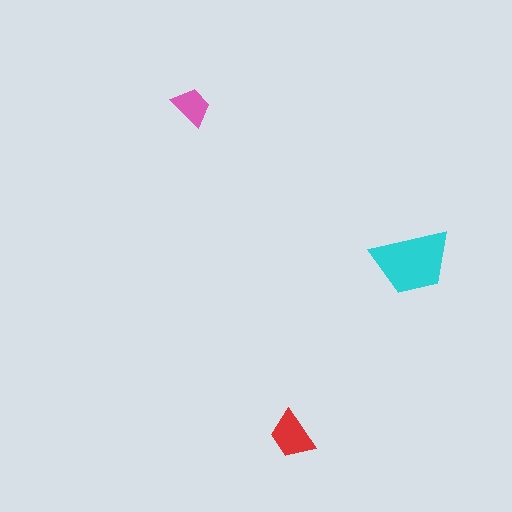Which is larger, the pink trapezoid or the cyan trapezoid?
The cyan one.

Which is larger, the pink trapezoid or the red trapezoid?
The red one.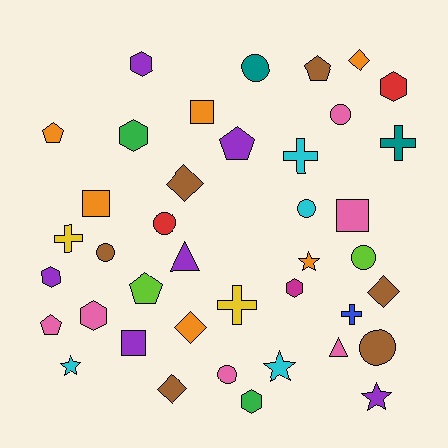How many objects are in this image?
There are 40 objects.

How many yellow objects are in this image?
There are 2 yellow objects.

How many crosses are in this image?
There are 5 crosses.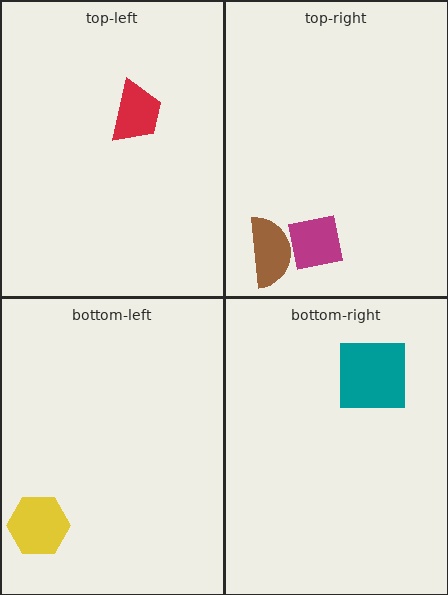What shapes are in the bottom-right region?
The teal square.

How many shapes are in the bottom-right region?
1.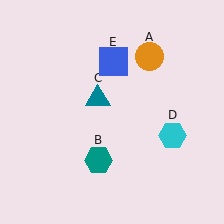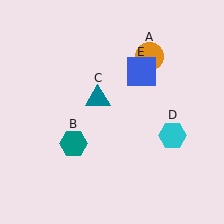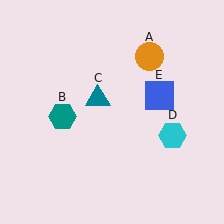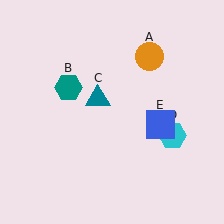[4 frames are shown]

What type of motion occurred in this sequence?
The teal hexagon (object B), blue square (object E) rotated clockwise around the center of the scene.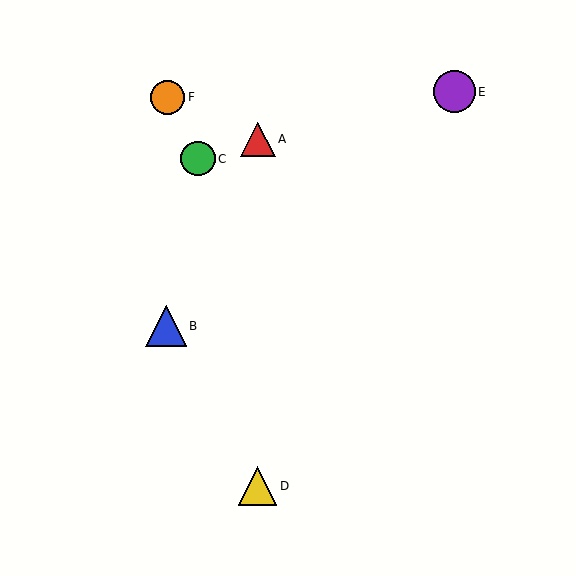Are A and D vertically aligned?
Yes, both are at x≈258.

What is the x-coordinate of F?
Object F is at x≈167.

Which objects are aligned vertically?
Objects A, D are aligned vertically.